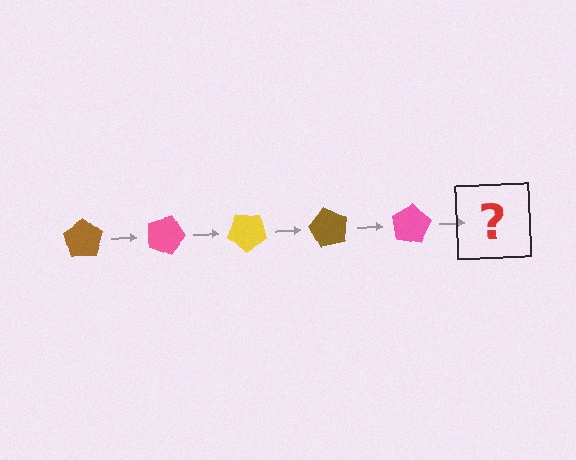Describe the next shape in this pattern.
It should be a yellow pentagon, rotated 100 degrees from the start.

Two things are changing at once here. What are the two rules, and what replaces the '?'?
The two rules are that it rotates 20 degrees each step and the color cycles through brown, pink, and yellow. The '?' should be a yellow pentagon, rotated 100 degrees from the start.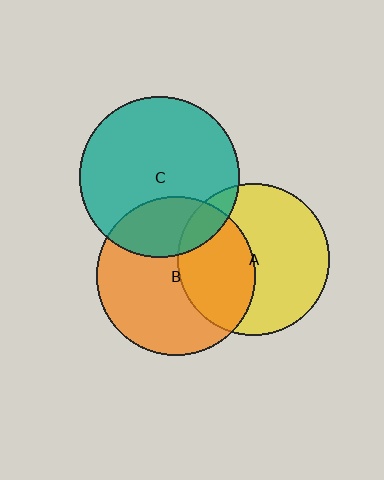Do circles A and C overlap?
Yes.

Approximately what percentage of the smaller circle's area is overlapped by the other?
Approximately 10%.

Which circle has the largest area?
Circle C (teal).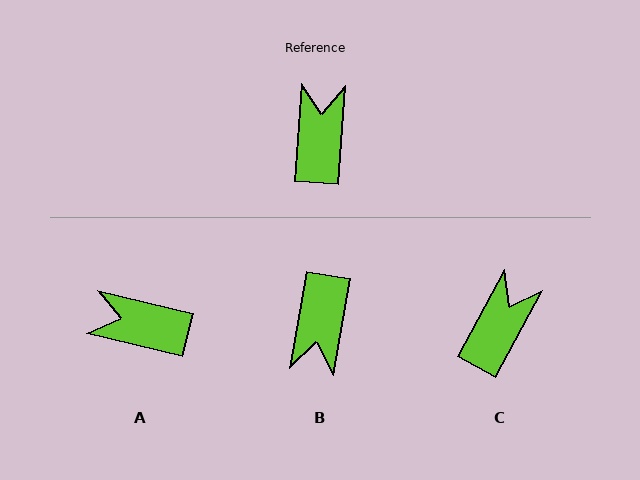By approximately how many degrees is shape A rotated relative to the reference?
Approximately 80 degrees counter-clockwise.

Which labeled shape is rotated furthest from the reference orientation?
B, about 174 degrees away.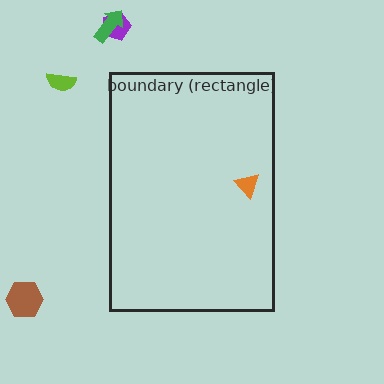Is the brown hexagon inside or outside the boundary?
Outside.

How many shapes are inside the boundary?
1 inside, 4 outside.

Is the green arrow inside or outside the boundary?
Outside.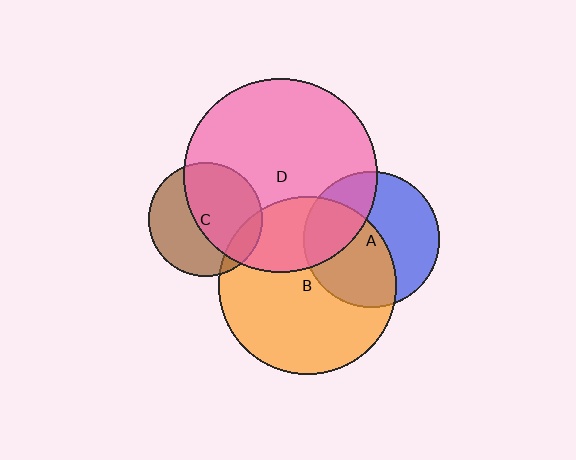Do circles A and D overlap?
Yes.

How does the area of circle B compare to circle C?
Approximately 2.4 times.